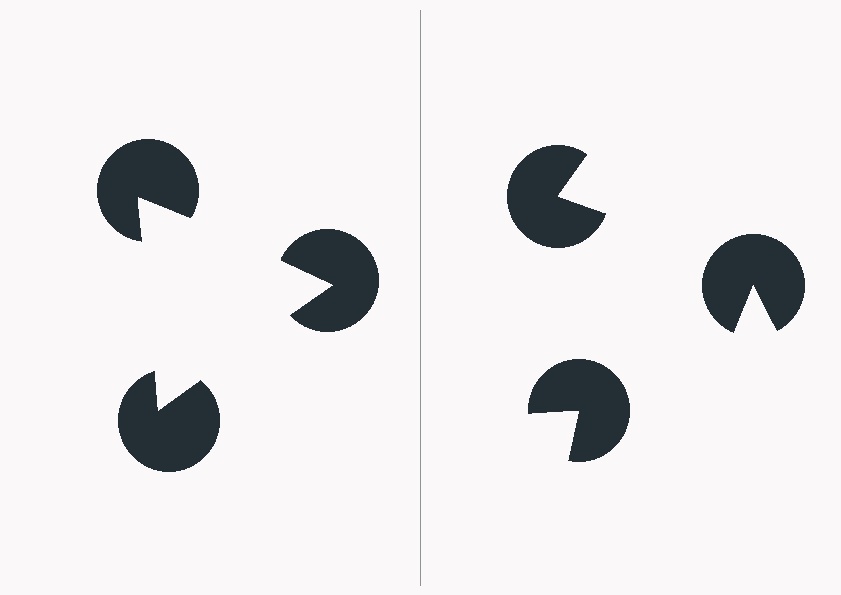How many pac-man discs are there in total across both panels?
6 — 3 on each side.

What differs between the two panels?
The pac-man discs are positioned identically on both sides; only the wedge orientations differ. On the left they align to a triangle; on the right they are misaligned.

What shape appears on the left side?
An illusory triangle.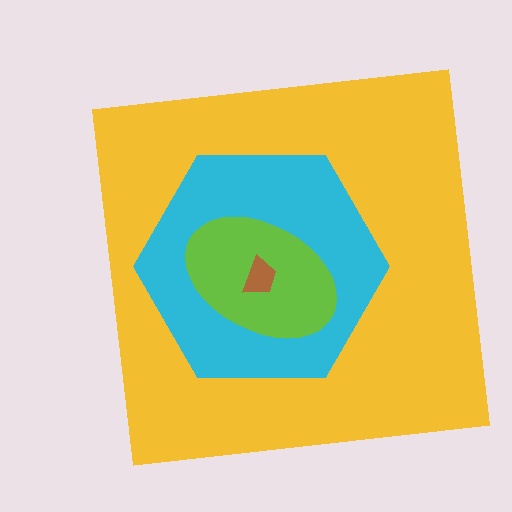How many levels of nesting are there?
4.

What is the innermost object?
The brown trapezoid.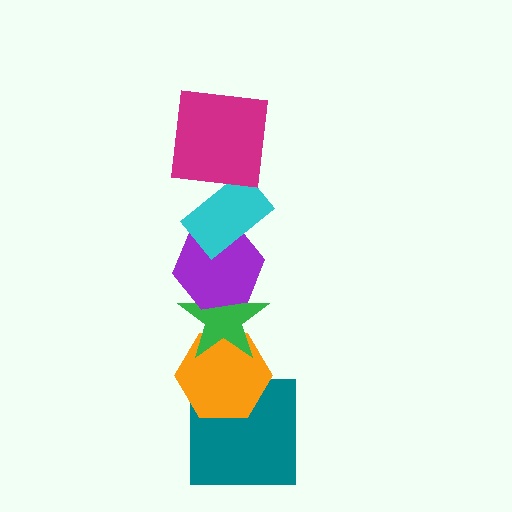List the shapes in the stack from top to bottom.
From top to bottom: the magenta square, the cyan rectangle, the purple hexagon, the green star, the orange hexagon, the teal square.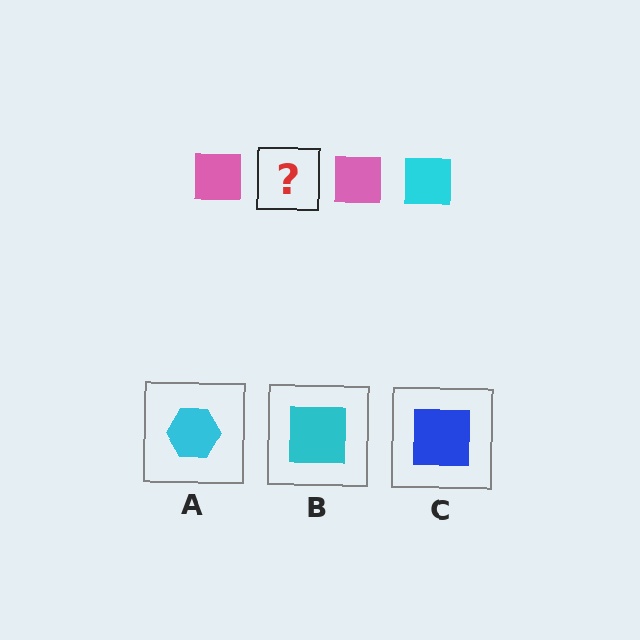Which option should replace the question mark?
Option B.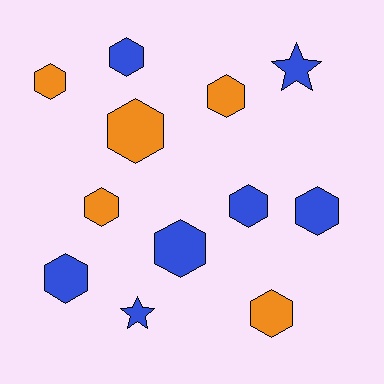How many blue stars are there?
There are 2 blue stars.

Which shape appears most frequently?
Hexagon, with 10 objects.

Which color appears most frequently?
Blue, with 7 objects.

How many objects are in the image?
There are 12 objects.